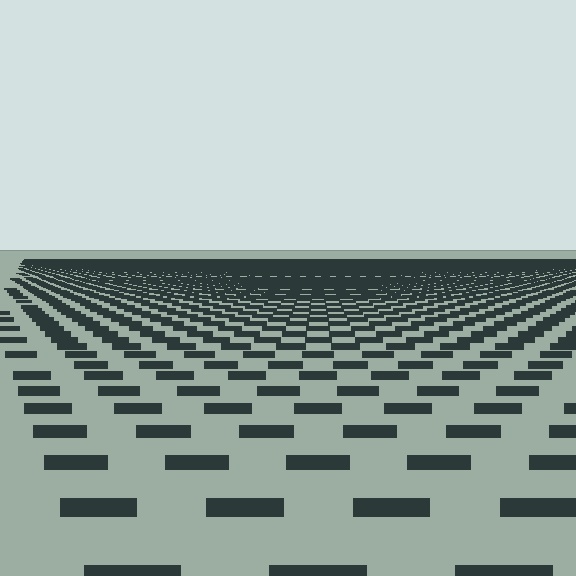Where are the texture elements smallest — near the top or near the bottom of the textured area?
Near the top.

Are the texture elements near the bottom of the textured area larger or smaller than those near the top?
Larger. Near the bottom, elements are closer to the viewer and appear at a bigger on-screen size.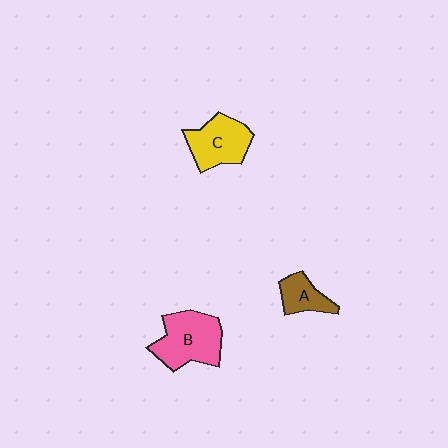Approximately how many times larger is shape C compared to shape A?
Approximately 1.7 times.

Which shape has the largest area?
Shape B (pink).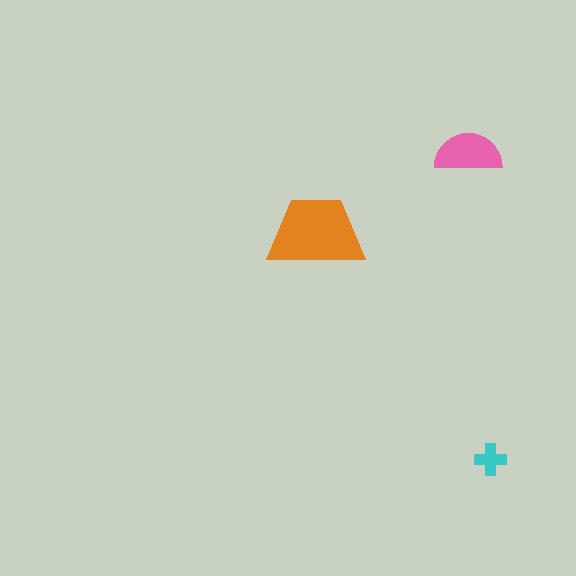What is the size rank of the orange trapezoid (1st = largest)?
1st.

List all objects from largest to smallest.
The orange trapezoid, the pink semicircle, the cyan cross.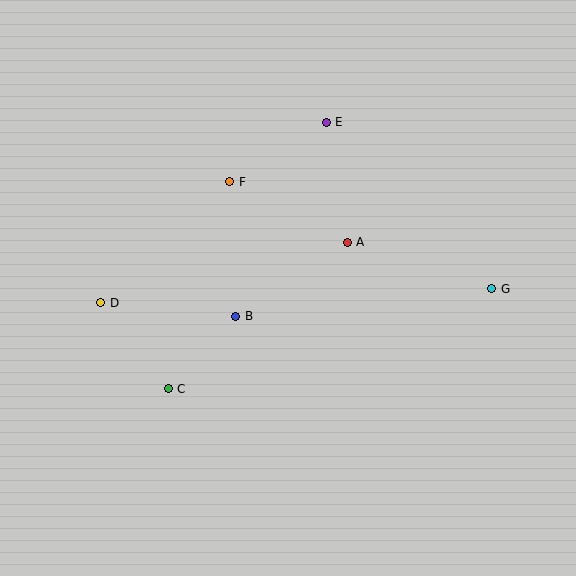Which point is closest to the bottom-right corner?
Point G is closest to the bottom-right corner.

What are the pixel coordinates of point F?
Point F is at (230, 182).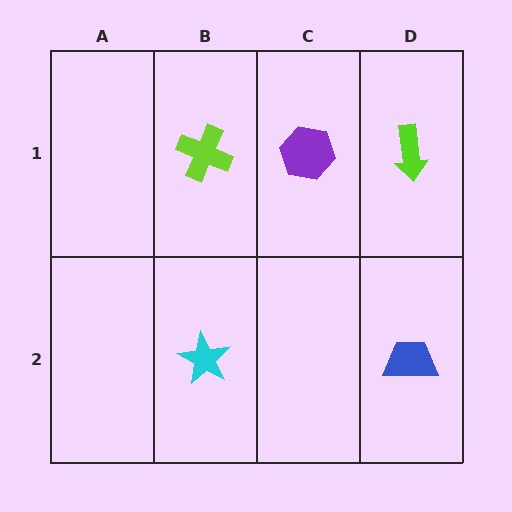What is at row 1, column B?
A lime cross.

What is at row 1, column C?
A purple hexagon.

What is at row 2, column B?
A cyan star.